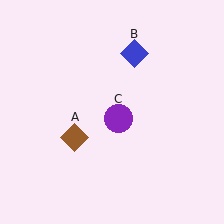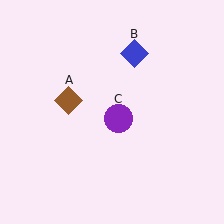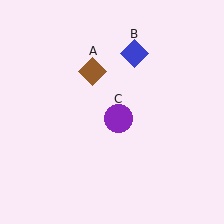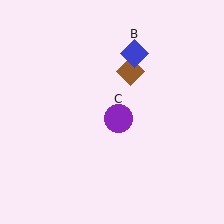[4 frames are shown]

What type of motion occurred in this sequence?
The brown diamond (object A) rotated clockwise around the center of the scene.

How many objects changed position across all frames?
1 object changed position: brown diamond (object A).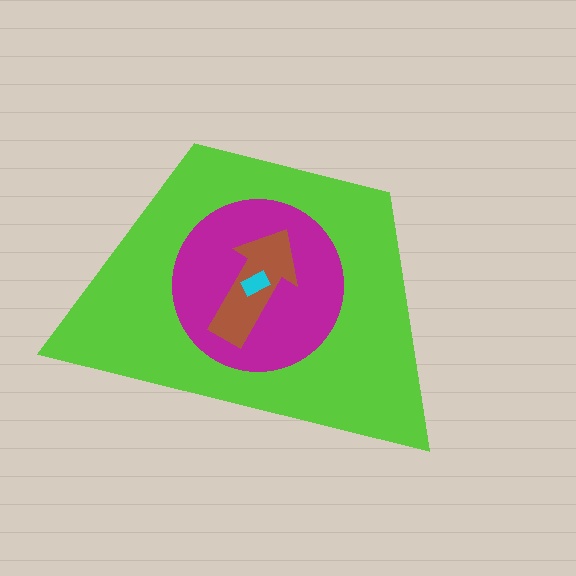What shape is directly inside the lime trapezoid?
The magenta circle.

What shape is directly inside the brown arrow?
The cyan rectangle.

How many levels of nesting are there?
4.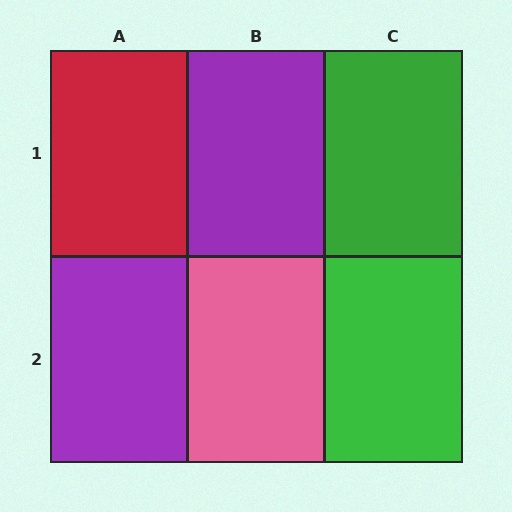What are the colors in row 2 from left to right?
Purple, pink, green.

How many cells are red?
1 cell is red.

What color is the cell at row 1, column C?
Green.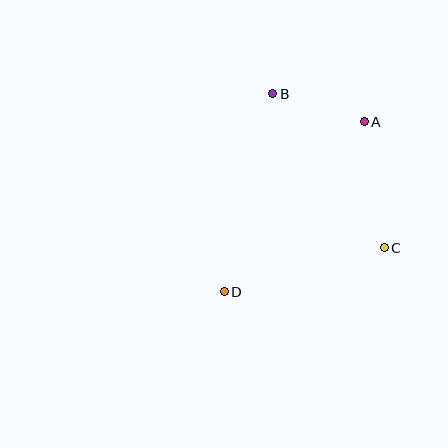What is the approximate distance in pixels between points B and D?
The distance between B and D is approximately 204 pixels.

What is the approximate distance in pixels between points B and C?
The distance between B and C is approximately 190 pixels.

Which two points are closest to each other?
Points A and B are closest to each other.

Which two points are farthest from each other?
Points A and D are farthest from each other.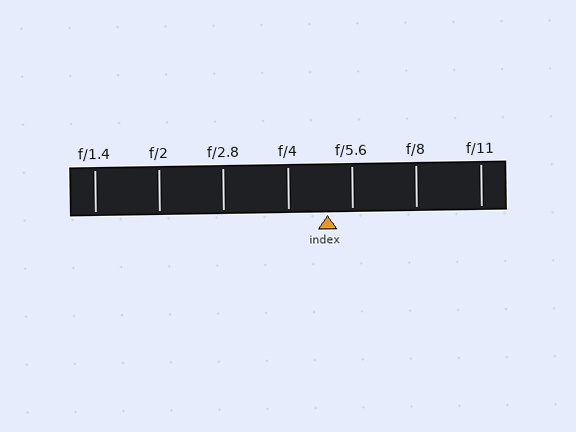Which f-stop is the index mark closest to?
The index mark is closest to f/5.6.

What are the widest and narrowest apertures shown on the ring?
The widest aperture shown is f/1.4 and the narrowest is f/11.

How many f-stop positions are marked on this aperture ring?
There are 7 f-stop positions marked.